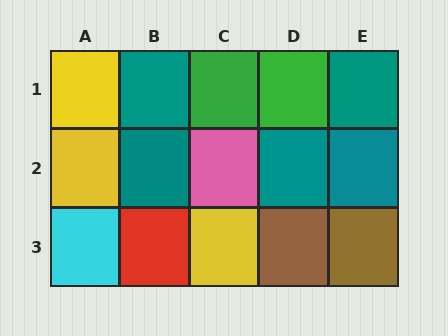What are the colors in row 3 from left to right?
Cyan, red, yellow, brown, brown.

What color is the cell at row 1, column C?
Green.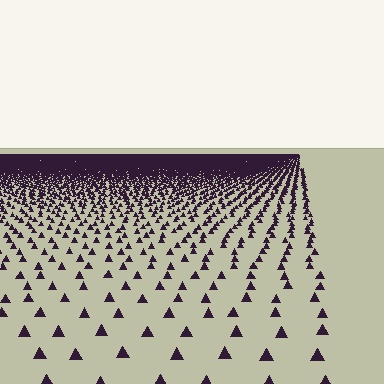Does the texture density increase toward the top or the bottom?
Density increases toward the top.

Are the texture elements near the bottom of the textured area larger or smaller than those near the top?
Larger. Near the bottom, elements are closer to the viewer and appear at a bigger on-screen size.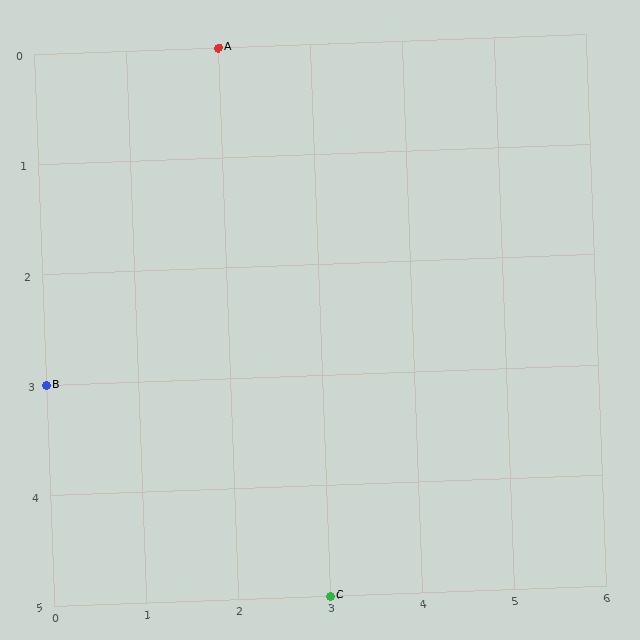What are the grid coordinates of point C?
Point C is at grid coordinates (3, 5).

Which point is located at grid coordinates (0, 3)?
Point B is at (0, 3).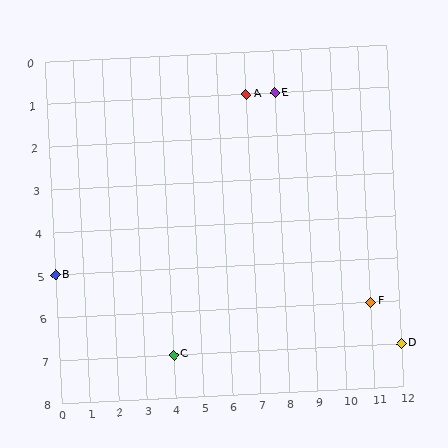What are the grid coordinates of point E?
Point E is at grid coordinates (8, 1).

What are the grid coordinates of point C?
Point C is at grid coordinates (4, 7).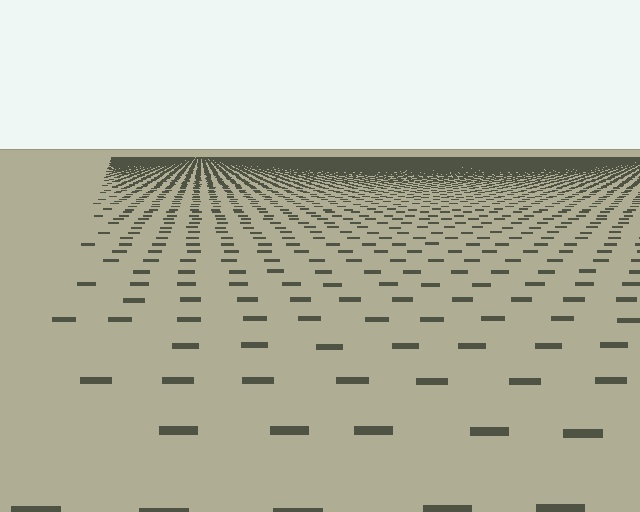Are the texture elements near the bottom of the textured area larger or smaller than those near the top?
Larger. Near the bottom, elements are closer to the viewer and appear at a bigger on-screen size.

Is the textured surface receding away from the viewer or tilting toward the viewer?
The surface is receding away from the viewer. Texture elements get smaller and denser toward the top.